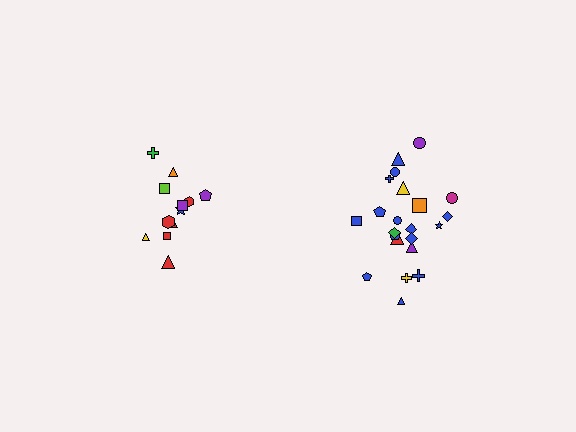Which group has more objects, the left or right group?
The right group.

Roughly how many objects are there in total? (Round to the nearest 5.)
Roughly 35 objects in total.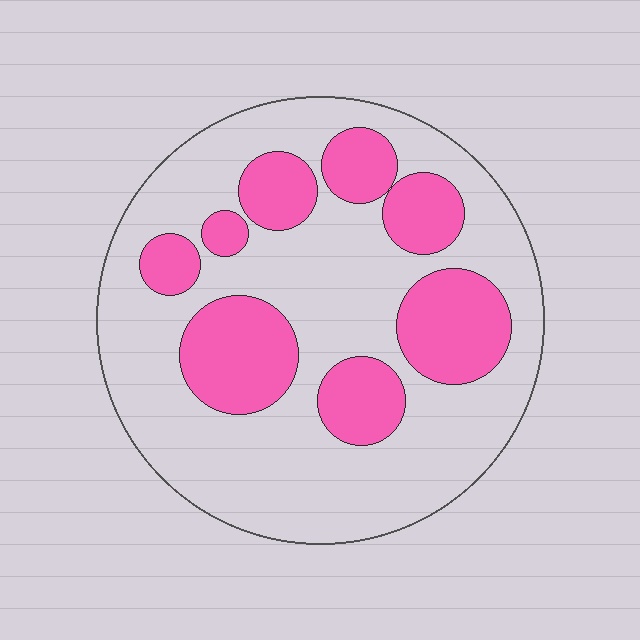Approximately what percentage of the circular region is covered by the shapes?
Approximately 30%.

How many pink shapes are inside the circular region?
8.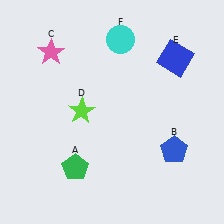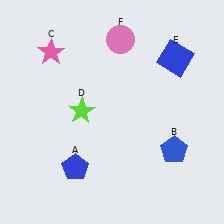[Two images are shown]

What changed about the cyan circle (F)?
In Image 1, F is cyan. In Image 2, it changed to pink.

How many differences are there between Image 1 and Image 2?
There are 2 differences between the two images.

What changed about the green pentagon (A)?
In Image 1, A is green. In Image 2, it changed to blue.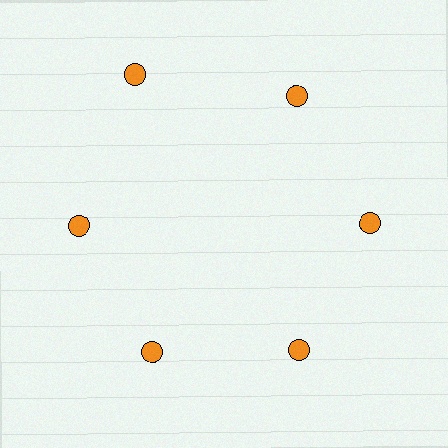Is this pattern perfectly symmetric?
No. The 6 orange circles are arranged in a ring, but one element near the 11 o'clock position is pushed outward from the center, breaking the 6-fold rotational symmetry.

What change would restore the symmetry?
The symmetry would be restored by moving it inward, back onto the ring so that all 6 circles sit at equal angles and equal distance from the center.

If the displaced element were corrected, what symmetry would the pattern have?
It would have 6-fold rotational symmetry — the pattern would map onto itself every 60 degrees.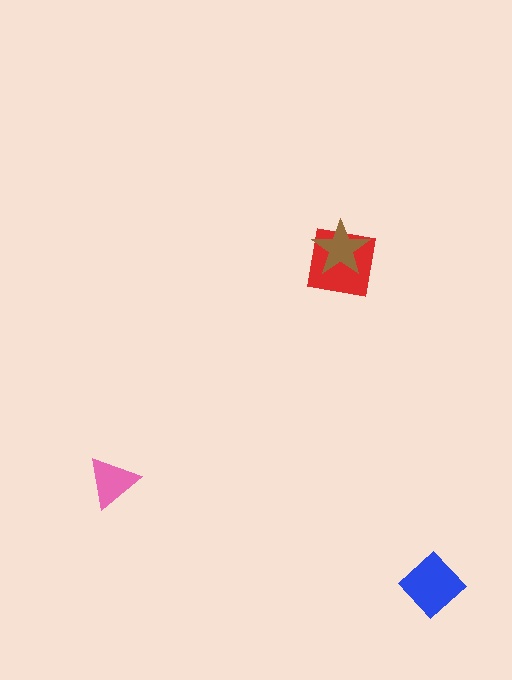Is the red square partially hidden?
Yes, it is partially covered by another shape.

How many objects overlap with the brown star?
1 object overlaps with the brown star.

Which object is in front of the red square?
The brown star is in front of the red square.